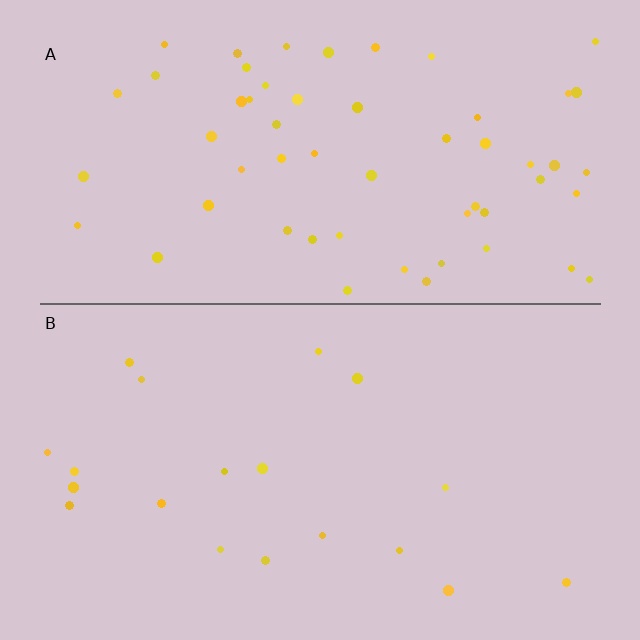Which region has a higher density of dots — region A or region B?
A (the top).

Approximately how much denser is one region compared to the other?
Approximately 3.0× — region A over region B.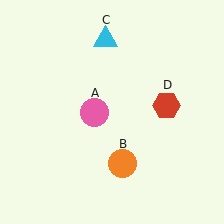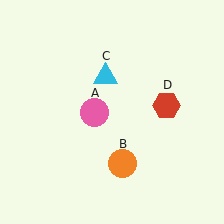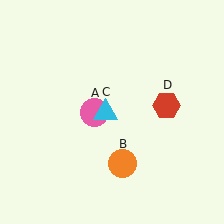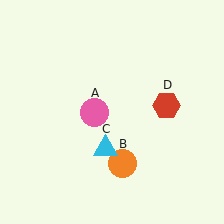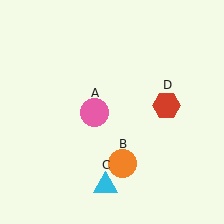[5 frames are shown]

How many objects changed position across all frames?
1 object changed position: cyan triangle (object C).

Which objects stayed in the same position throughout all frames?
Pink circle (object A) and orange circle (object B) and red hexagon (object D) remained stationary.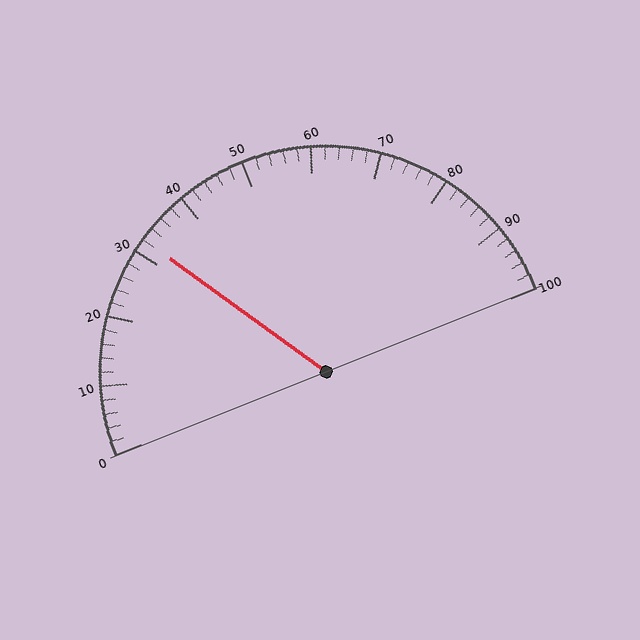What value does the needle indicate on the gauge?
The needle indicates approximately 32.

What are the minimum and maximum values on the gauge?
The gauge ranges from 0 to 100.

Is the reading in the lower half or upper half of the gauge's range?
The reading is in the lower half of the range (0 to 100).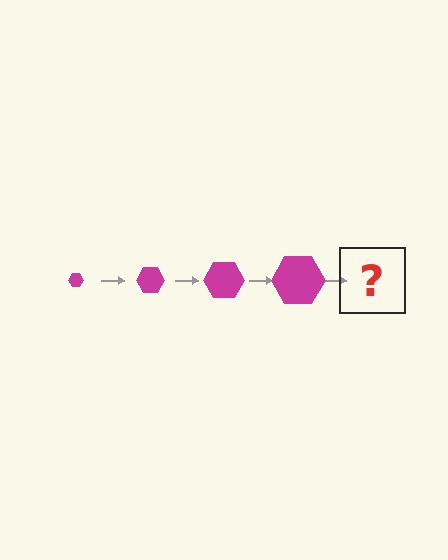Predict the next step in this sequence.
The next step is a magenta hexagon, larger than the previous one.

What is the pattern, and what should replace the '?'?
The pattern is that the hexagon gets progressively larger each step. The '?' should be a magenta hexagon, larger than the previous one.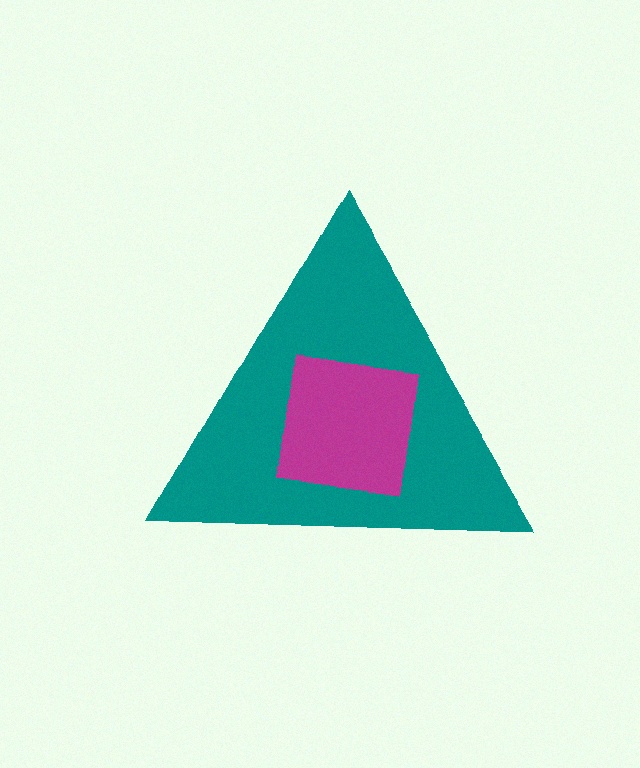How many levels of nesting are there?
2.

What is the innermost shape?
The magenta square.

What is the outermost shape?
The teal triangle.